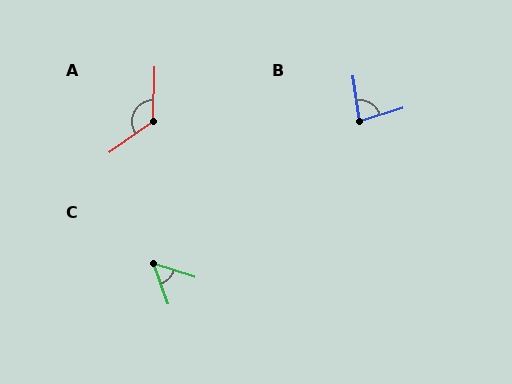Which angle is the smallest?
C, at approximately 52 degrees.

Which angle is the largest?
A, at approximately 127 degrees.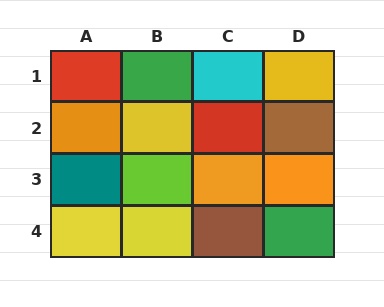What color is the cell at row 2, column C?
Red.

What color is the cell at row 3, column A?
Teal.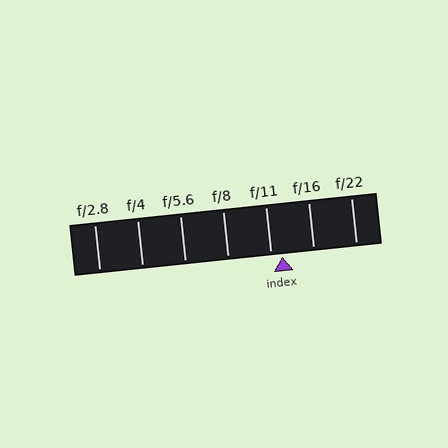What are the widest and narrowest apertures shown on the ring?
The widest aperture shown is f/2.8 and the narrowest is f/22.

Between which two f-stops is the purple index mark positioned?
The index mark is between f/11 and f/16.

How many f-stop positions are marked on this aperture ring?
There are 7 f-stop positions marked.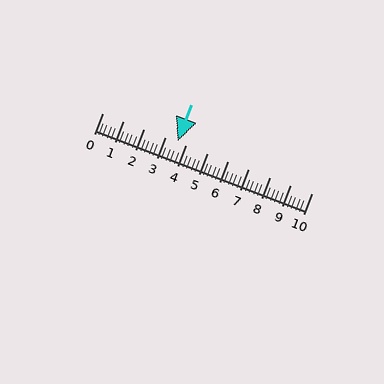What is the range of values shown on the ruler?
The ruler shows values from 0 to 10.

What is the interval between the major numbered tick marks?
The major tick marks are spaced 1 units apart.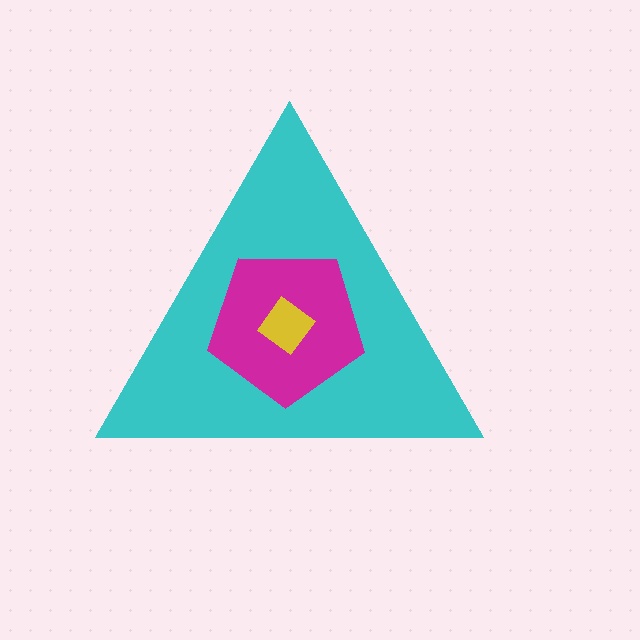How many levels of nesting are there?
3.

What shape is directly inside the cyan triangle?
The magenta pentagon.